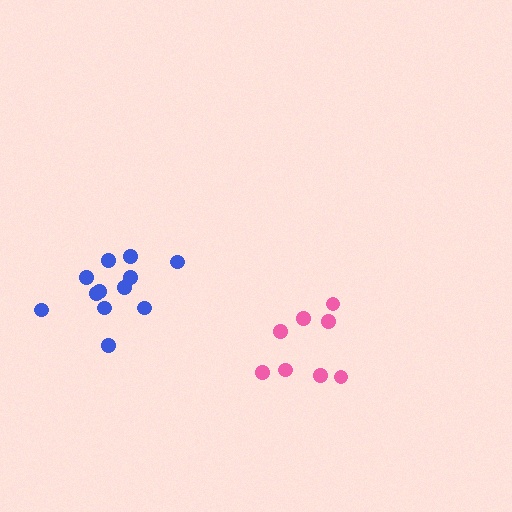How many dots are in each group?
Group 1: 12 dots, Group 2: 8 dots (20 total).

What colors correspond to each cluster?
The clusters are colored: blue, pink.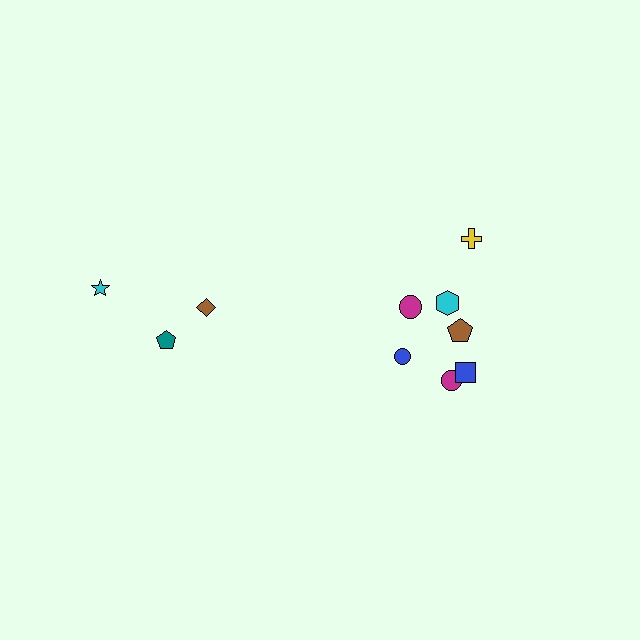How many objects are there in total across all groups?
There are 10 objects.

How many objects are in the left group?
There are 3 objects.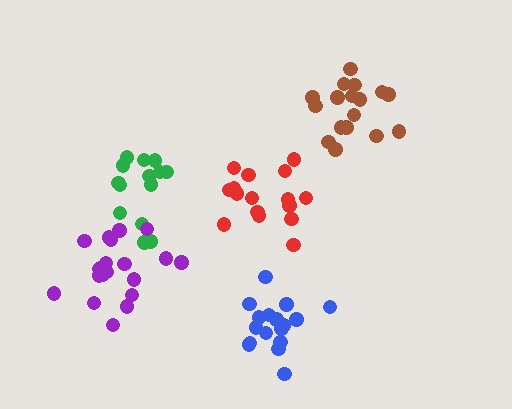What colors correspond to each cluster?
The clusters are colored: red, blue, green, purple, brown.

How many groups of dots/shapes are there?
There are 5 groups.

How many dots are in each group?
Group 1: 16 dots, Group 2: 17 dots, Group 3: 14 dots, Group 4: 20 dots, Group 5: 17 dots (84 total).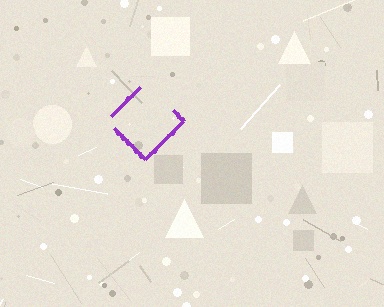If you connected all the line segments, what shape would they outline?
They would outline a diamond.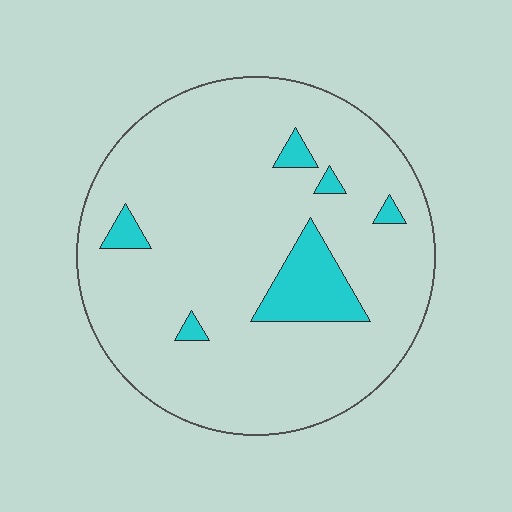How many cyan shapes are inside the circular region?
6.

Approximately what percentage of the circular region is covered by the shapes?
Approximately 10%.